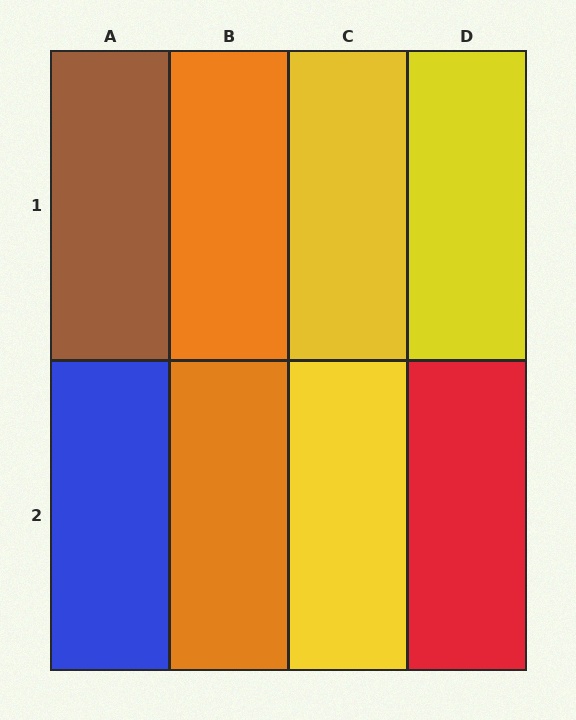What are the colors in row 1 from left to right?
Brown, orange, yellow, yellow.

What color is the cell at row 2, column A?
Blue.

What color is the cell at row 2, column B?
Orange.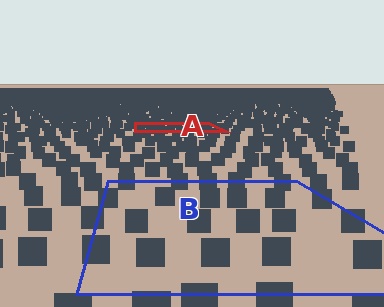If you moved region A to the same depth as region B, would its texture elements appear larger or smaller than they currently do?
They would appear larger. At a closer depth, the same texture elements are projected at a bigger on-screen size.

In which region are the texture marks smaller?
The texture marks are smaller in region A, because it is farther away.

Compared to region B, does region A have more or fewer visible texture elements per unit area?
Region A has more texture elements per unit area — they are packed more densely because it is farther away.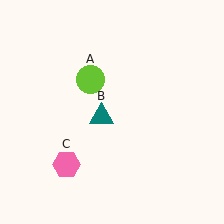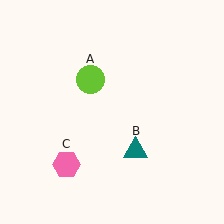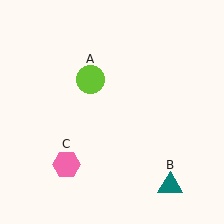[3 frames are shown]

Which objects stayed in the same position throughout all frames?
Lime circle (object A) and pink hexagon (object C) remained stationary.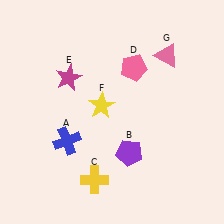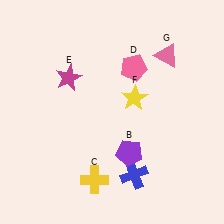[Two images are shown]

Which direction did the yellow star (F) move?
The yellow star (F) moved right.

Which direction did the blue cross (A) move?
The blue cross (A) moved right.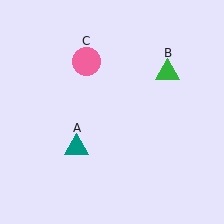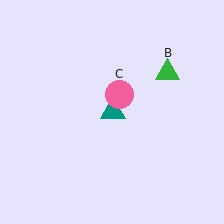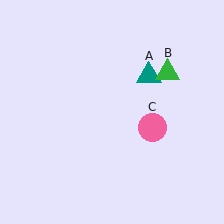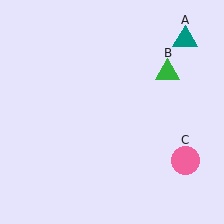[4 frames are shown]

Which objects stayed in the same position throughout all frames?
Green triangle (object B) remained stationary.